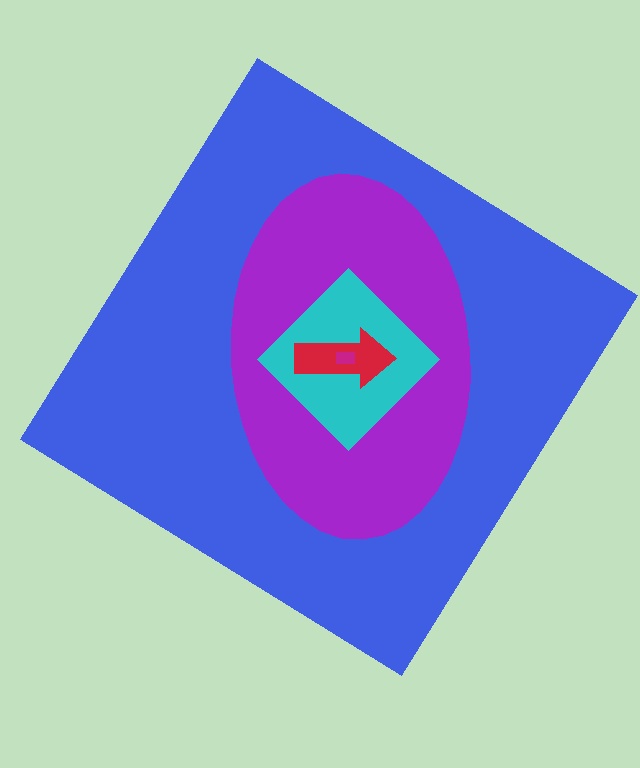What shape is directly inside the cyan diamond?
The red arrow.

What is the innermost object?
The magenta rectangle.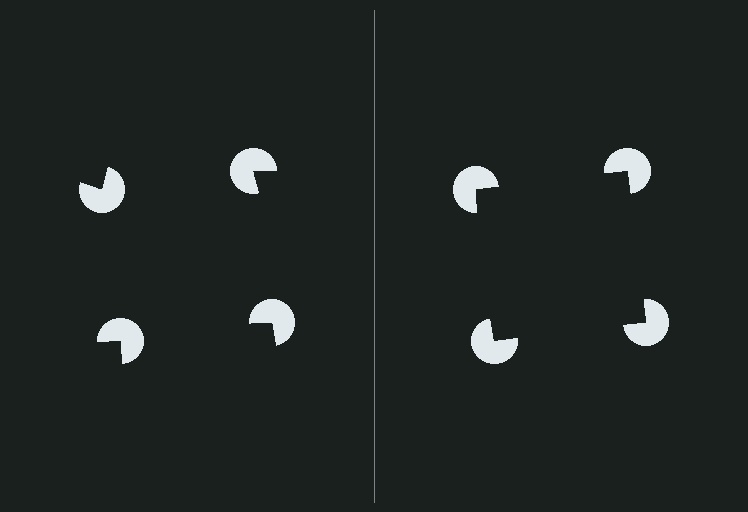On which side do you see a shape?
An illusory square appears on the right side. On the left side the wedge cuts are rotated, so no coherent shape forms.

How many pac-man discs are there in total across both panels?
8 — 4 on each side.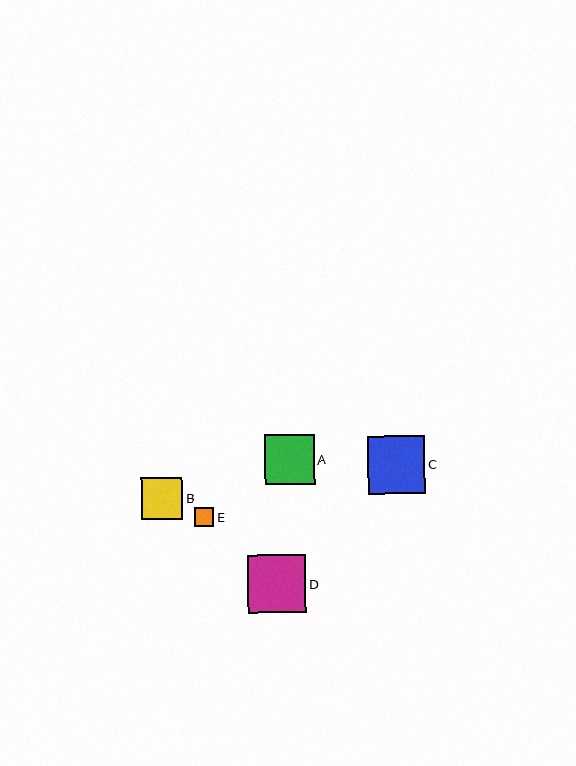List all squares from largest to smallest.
From largest to smallest: D, C, A, B, E.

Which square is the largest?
Square D is the largest with a size of approximately 58 pixels.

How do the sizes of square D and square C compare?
Square D and square C are approximately the same size.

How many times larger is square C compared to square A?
Square C is approximately 1.2 times the size of square A.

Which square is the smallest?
Square E is the smallest with a size of approximately 19 pixels.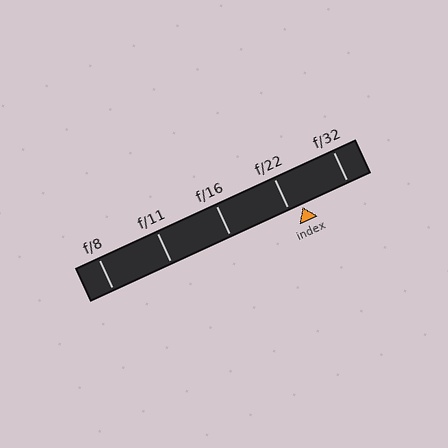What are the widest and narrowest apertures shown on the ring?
The widest aperture shown is f/8 and the narrowest is f/32.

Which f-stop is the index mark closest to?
The index mark is closest to f/22.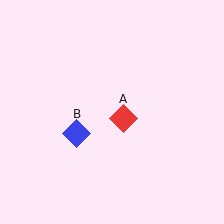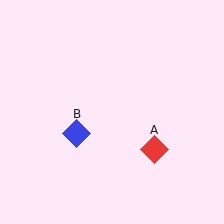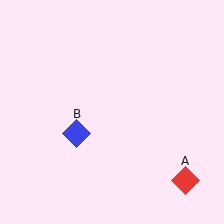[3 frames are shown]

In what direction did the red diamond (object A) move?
The red diamond (object A) moved down and to the right.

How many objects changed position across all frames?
1 object changed position: red diamond (object A).